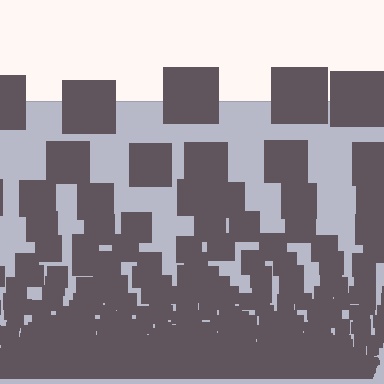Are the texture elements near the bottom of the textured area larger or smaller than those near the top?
Smaller. The gradient is inverted — elements near the bottom are smaller and denser.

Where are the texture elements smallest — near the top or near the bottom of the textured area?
Near the bottom.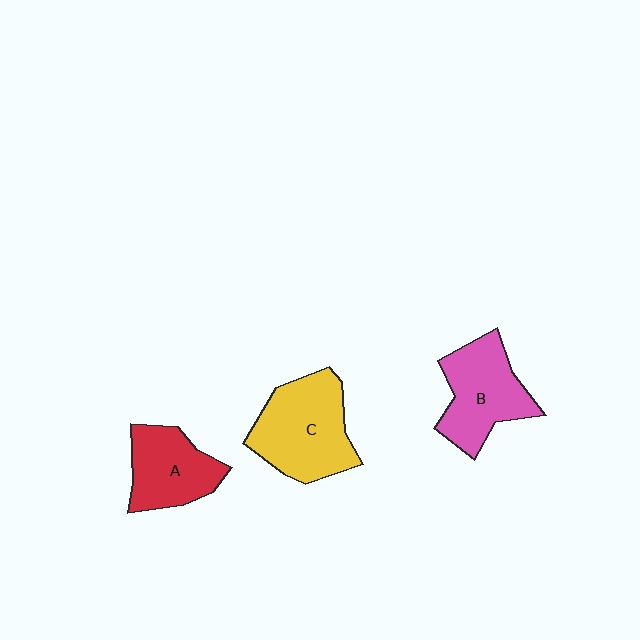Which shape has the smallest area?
Shape A (red).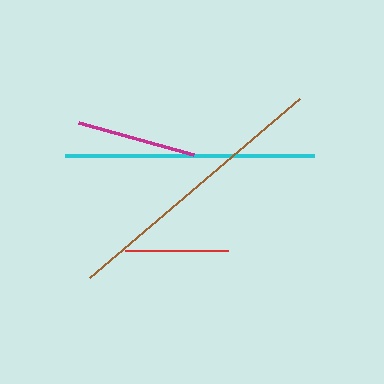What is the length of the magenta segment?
The magenta segment is approximately 119 pixels long.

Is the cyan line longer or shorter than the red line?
The cyan line is longer than the red line.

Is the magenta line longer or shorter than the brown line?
The brown line is longer than the magenta line.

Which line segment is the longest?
The brown line is the longest at approximately 276 pixels.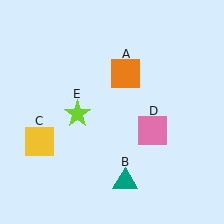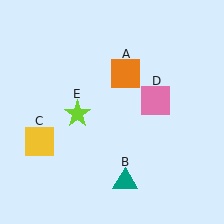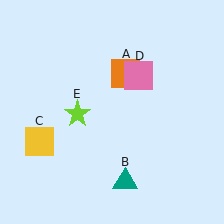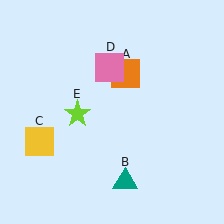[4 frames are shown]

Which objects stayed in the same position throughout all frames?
Orange square (object A) and teal triangle (object B) and yellow square (object C) and lime star (object E) remained stationary.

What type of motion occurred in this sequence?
The pink square (object D) rotated counterclockwise around the center of the scene.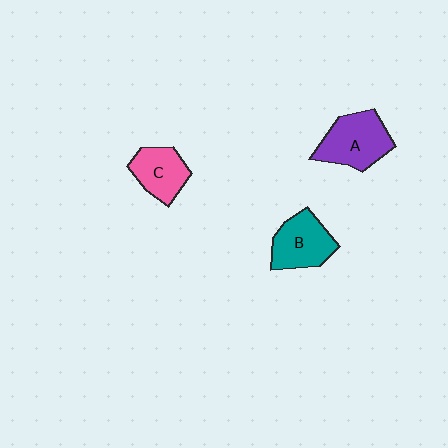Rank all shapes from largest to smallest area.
From largest to smallest: A (purple), B (teal), C (pink).